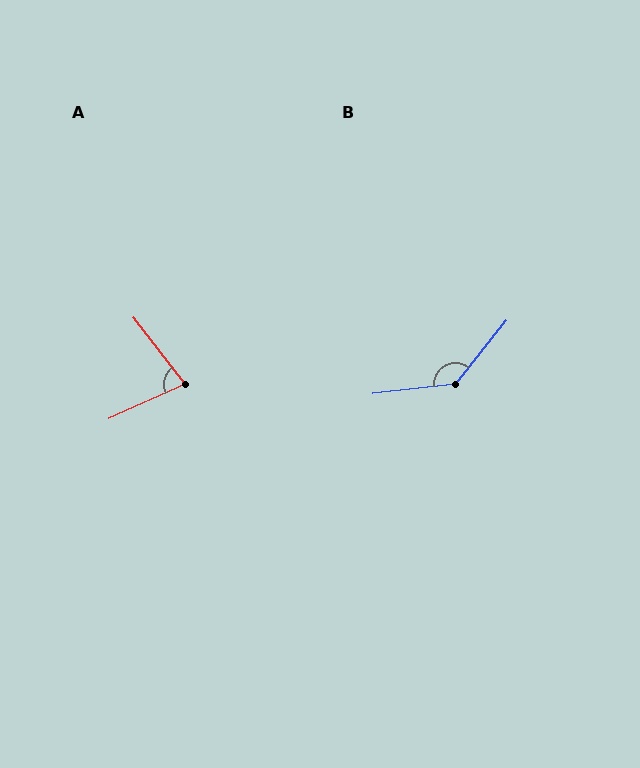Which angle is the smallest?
A, at approximately 76 degrees.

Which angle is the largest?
B, at approximately 135 degrees.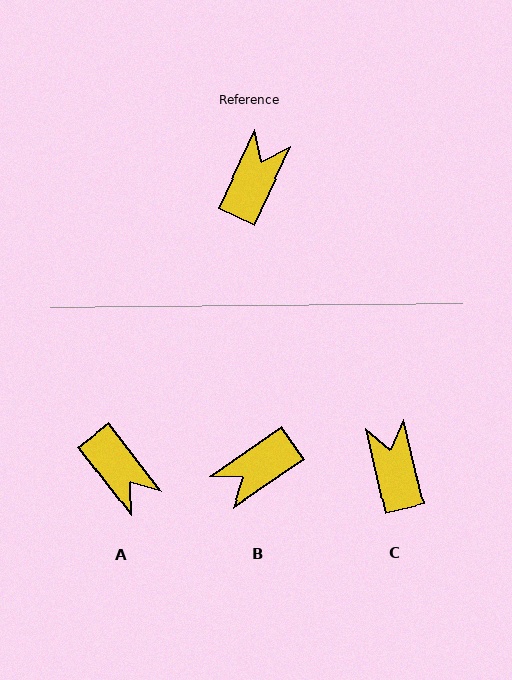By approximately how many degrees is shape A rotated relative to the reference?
Approximately 117 degrees clockwise.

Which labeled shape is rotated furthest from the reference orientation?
B, about 149 degrees away.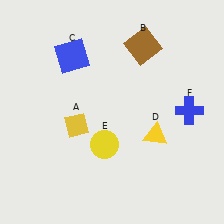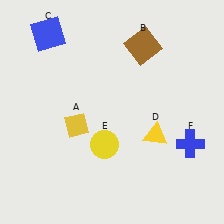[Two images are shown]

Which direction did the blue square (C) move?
The blue square (C) moved left.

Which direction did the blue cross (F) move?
The blue cross (F) moved down.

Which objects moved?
The objects that moved are: the blue square (C), the blue cross (F).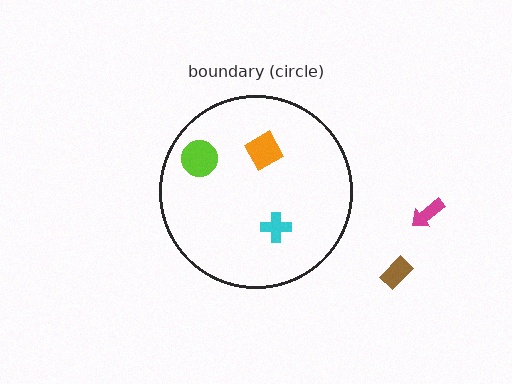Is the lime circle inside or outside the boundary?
Inside.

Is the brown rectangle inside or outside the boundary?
Outside.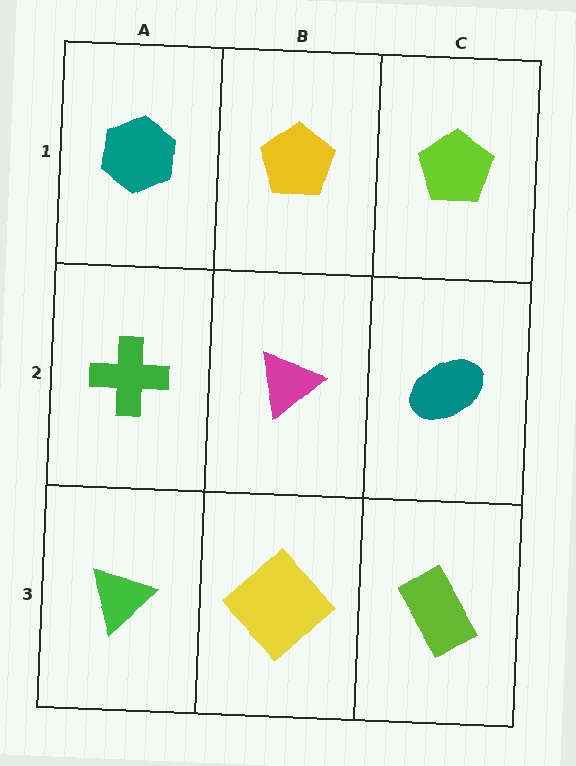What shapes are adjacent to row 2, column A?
A teal hexagon (row 1, column A), a green triangle (row 3, column A), a magenta triangle (row 2, column B).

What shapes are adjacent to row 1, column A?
A green cross (row 2, column A), a yellow pentagon (row 1, column B).